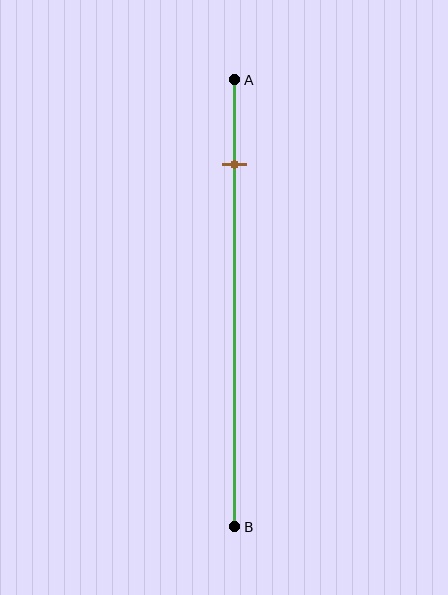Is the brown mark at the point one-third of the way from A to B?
No, the mark is at about 20% from A, not at the 33% one-third point.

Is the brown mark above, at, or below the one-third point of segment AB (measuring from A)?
The brown mark is above the one-third point of segment AB.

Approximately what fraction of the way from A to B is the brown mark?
The brown mark is approximately 20% of the way from A to B.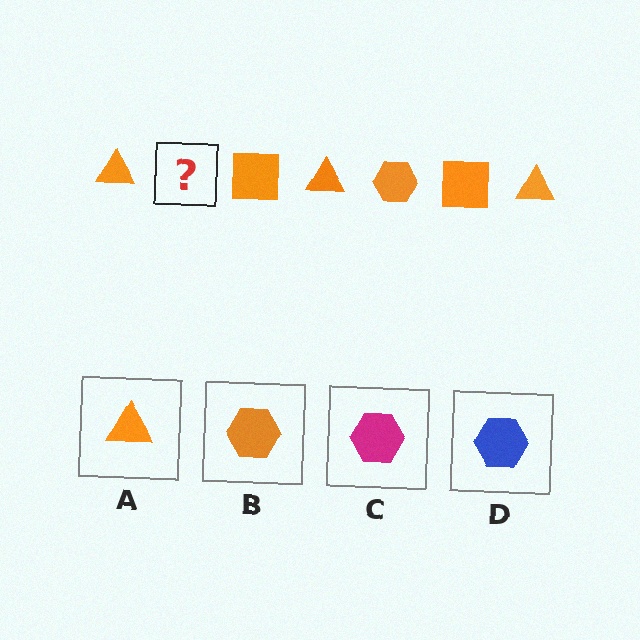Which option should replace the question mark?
Option B.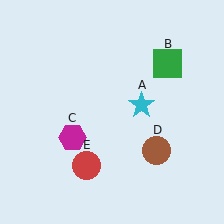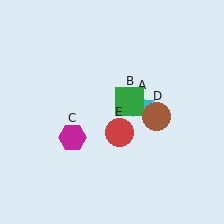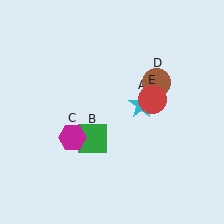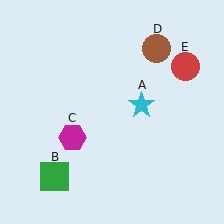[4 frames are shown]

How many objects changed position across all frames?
3 objects changed position: green square (object B), brown circle (object D), red circle (object E).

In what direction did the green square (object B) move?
The green square (object B) moved down and to the left.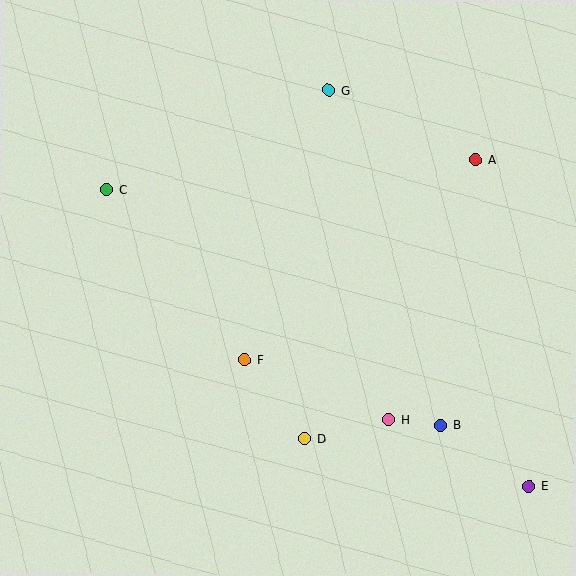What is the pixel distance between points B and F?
The distance between B and F is 207 pixels.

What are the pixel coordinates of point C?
Point C is at (107, 190).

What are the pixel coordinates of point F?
Point F is at (245, 360).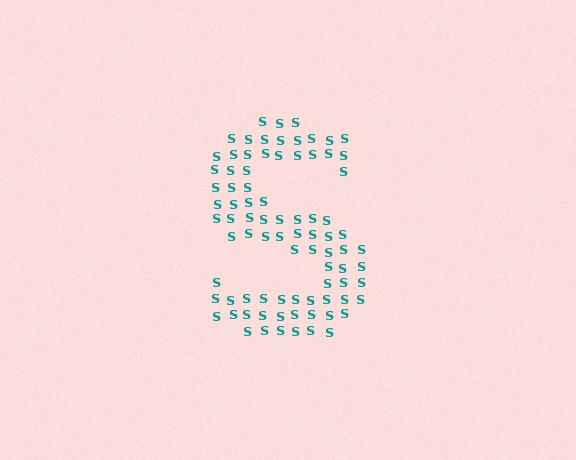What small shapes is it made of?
It is made of small letter S's.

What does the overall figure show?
The overall figure shows the letter S.